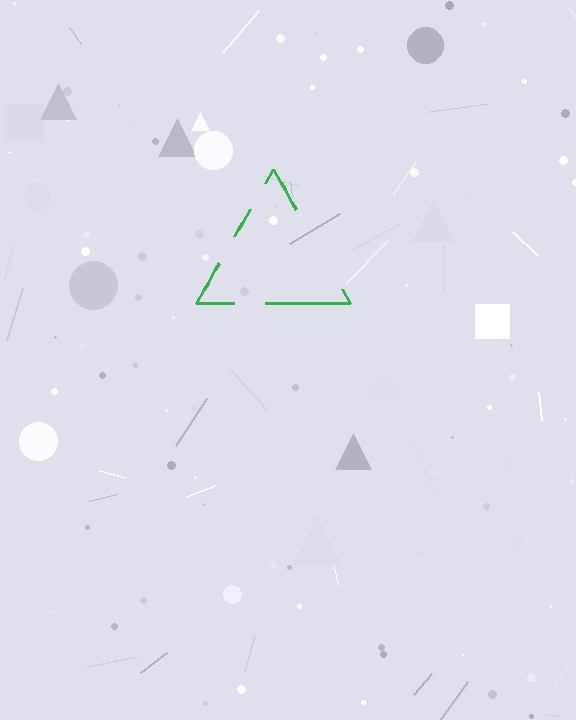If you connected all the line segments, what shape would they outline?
They would outline a triangle.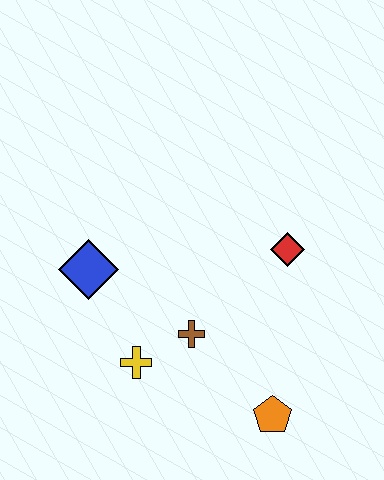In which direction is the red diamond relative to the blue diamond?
The red diamond is to the right of the blue diamond.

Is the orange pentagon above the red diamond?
No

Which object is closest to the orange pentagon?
The brown cross is closest to the orange pentagon.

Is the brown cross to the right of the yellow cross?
Yes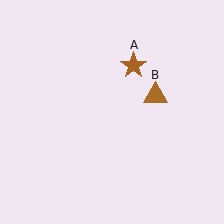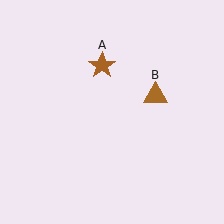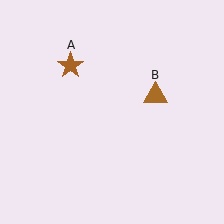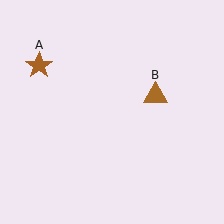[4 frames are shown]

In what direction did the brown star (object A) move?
The brown star (object A) moved left.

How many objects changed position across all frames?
1 object changed position: brown star (object A).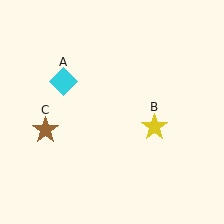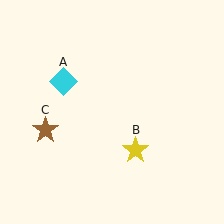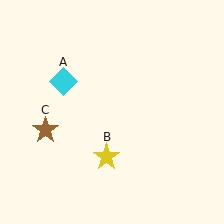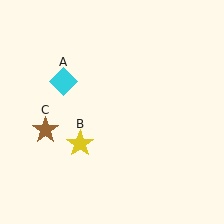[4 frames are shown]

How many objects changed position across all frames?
1 object changed position: yellow star (object B).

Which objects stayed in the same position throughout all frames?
Cyan diamond (object A) and brown star (object C) remained stationary.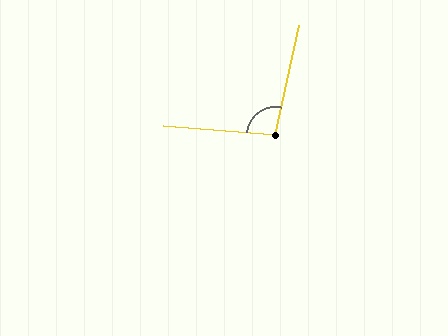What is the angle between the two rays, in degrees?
Approximately 98 degrees.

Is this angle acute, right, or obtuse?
It is obtuse.